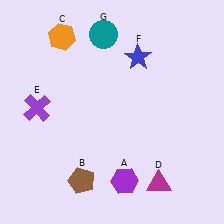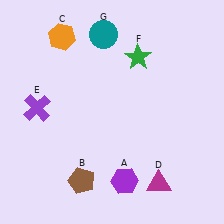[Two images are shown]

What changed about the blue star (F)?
In Image 1, F is blue. In Image 2, it changed to green.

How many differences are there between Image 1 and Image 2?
There is 1 difference between the two images.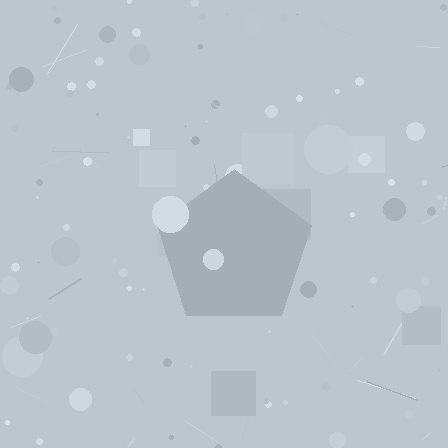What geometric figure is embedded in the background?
A pentagon is embedded in the background.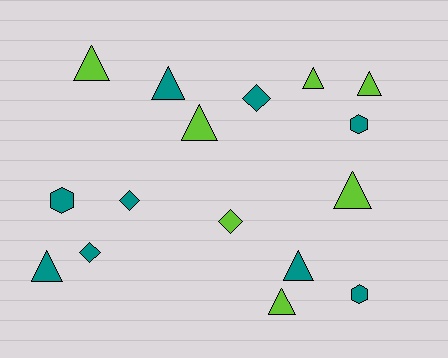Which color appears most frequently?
Teal, with 9 objects.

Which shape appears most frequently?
Triangle, with 9 objects.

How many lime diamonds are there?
There is 1 lime diamond.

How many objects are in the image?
There are 16 objects.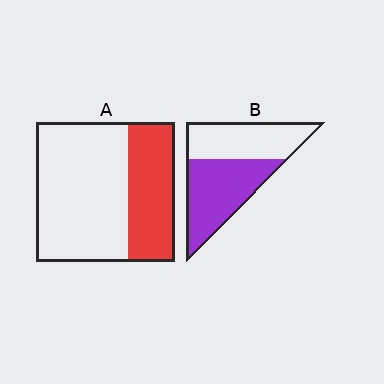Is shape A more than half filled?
No.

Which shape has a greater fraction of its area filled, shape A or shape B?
Shape B.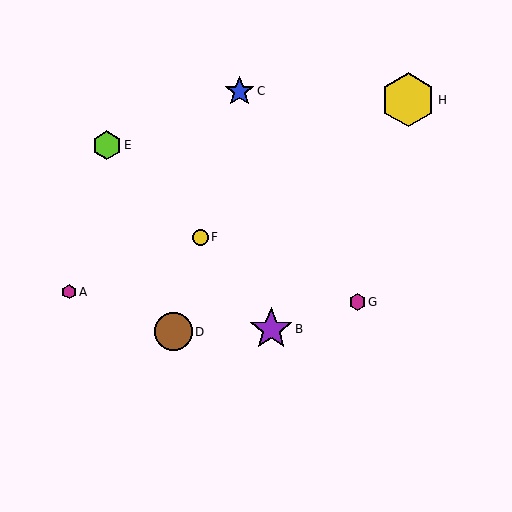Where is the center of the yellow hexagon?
The center of the yellow hexagon is at (408, 100).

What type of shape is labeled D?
Shape D is a brown circle.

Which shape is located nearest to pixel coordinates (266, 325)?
The purple star (labeled B) at (271, 329) is nearest to that location.